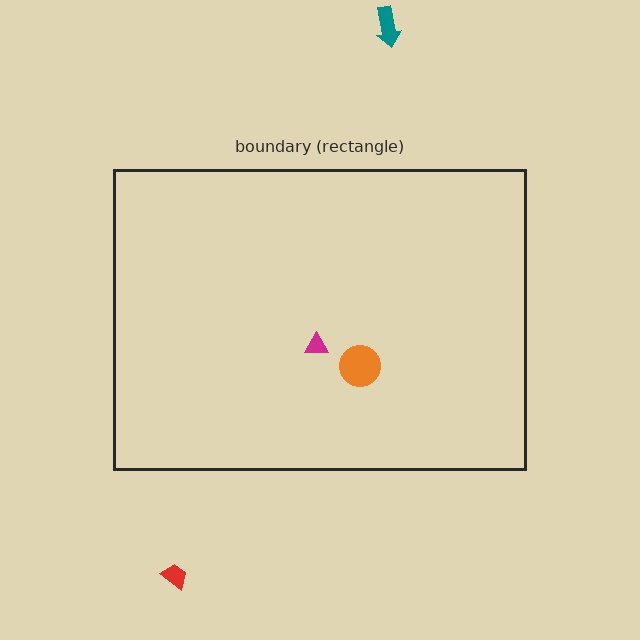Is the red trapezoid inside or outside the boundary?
Outside.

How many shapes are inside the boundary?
2 inside, 2 outside.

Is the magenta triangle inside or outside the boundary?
Inside.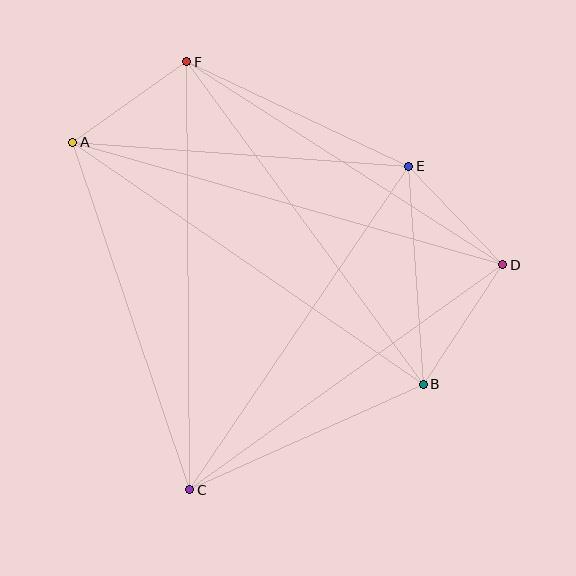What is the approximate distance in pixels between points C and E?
The distance between C and E is approximately 391 pixels.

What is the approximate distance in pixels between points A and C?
The distance between A and C is approximately 367 pixels.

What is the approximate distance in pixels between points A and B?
The distance between A and B is approximately 426 pixels.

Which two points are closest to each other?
Points D and E are closest to each other.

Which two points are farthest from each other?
Points A and D are farthest from each other.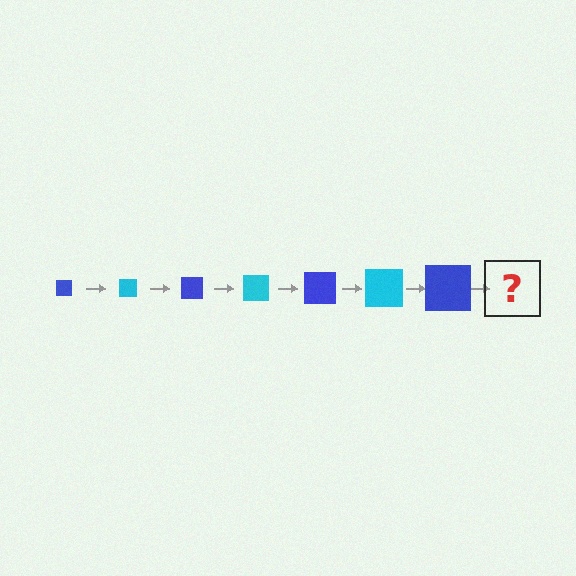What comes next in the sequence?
The next element should be a cyan square, larger than the previous one.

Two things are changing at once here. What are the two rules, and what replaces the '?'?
The two rules are that the square grows larger each step and the color cycles through blue and cyan. The '?' should be a cyan square, larger than the previous one.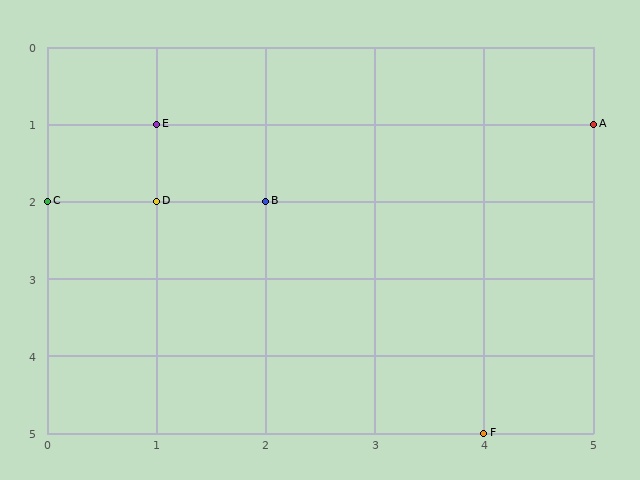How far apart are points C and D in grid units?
Points C and D are 1 column apart.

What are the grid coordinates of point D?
Point D is at grid coordinates (1, 2).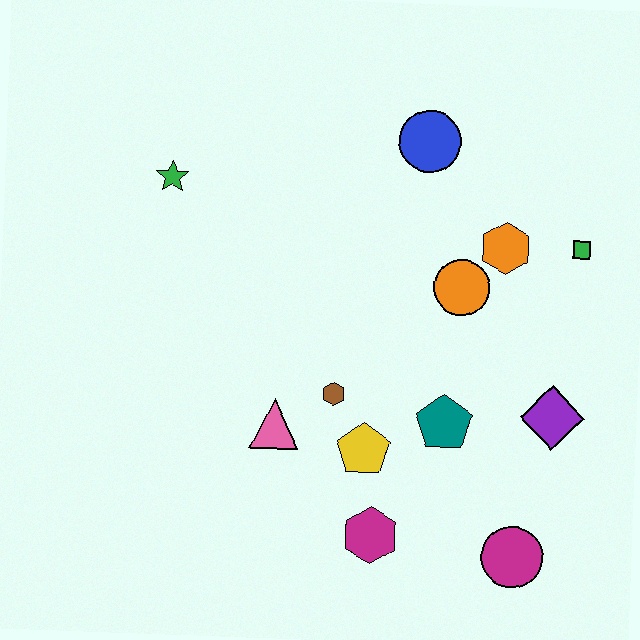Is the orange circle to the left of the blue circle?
No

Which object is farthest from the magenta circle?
The green star is farthest from the magenta circle.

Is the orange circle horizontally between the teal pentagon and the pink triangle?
No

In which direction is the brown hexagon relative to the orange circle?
The brown hexagon is to the left of the orange circle.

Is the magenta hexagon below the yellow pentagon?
Yes